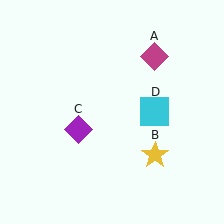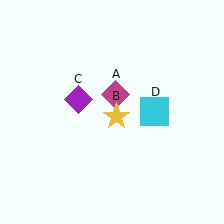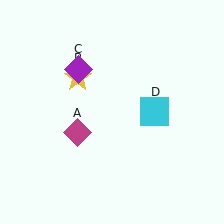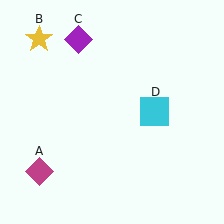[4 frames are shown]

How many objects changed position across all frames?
3 objects changed position: magenta diamond (object A), yellow star (object B), purple diamond (object C).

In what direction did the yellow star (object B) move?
The yellow star (object B) moved up and to the left.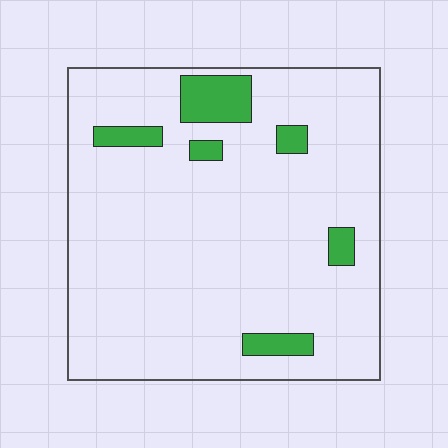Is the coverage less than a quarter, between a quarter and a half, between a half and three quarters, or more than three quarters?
Less than a quarter.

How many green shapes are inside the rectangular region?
6.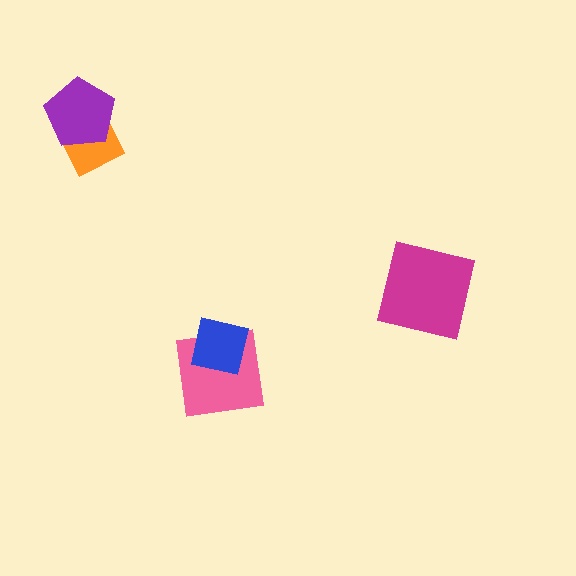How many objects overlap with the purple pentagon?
1 object overlaps with the purple pentagon.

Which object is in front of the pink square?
The blue square is in front of the pink square.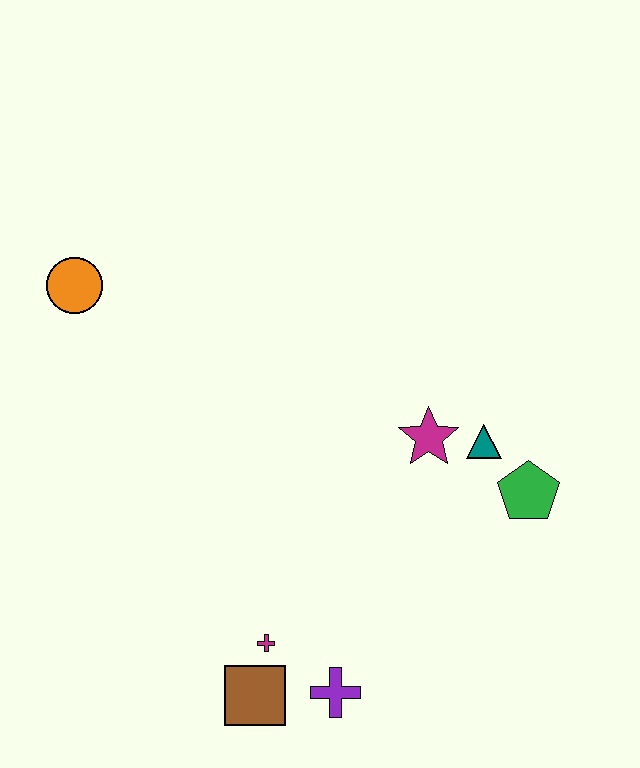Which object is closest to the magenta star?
The teal triangle is closest to the magenta star.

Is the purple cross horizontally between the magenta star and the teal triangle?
No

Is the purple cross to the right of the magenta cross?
Yes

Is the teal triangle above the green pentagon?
Yes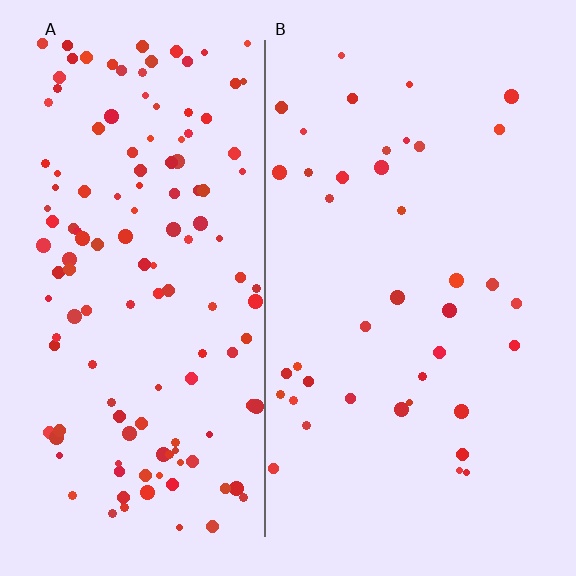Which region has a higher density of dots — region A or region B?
A (the left).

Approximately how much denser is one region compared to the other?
Approximately 3.4× — region A over region B.